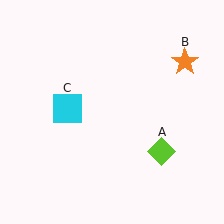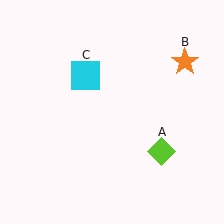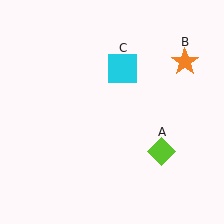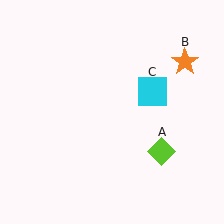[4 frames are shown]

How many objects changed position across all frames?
1 object changed position: cyan square (object C).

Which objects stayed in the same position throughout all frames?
Lime diamond (object A) and orange star (object B) remained stationary.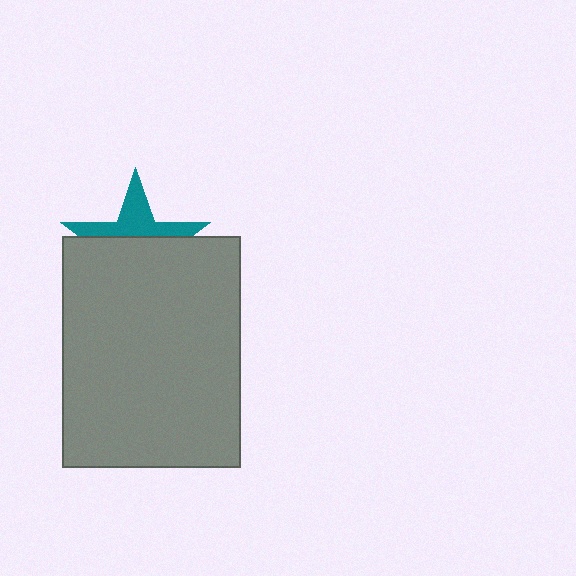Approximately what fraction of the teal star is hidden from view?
Roughly 61% of the teal star is hidden behind the gray rectangle.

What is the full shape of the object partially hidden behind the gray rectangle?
The partially hidden object is a teal star.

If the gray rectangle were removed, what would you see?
You would see the complete teal star.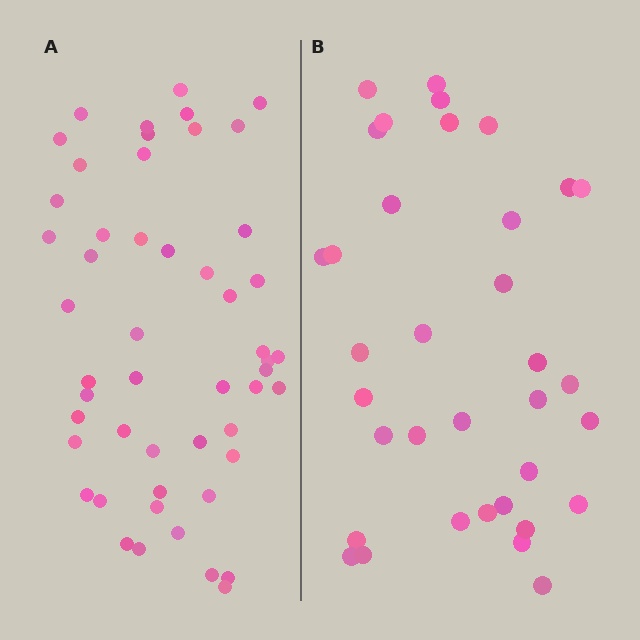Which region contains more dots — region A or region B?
Region A (the left region) has more dots.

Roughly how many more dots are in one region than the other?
Region A has approximately 15 more dots than region B.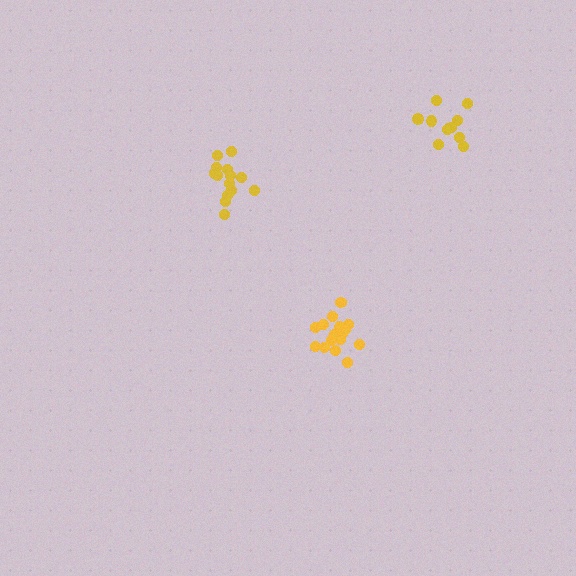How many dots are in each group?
Group 1: 14 dots, Group 2: 16 dots, Group 3: 11 dots (41 total).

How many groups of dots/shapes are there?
There are 3 groups.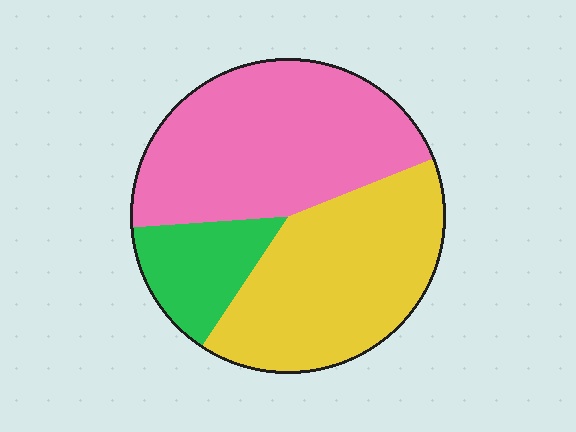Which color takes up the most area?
Pink, at roughly 45%.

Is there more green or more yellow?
Yellow.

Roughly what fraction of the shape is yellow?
Yellow takes up about two fifths (2/5) of the shape.